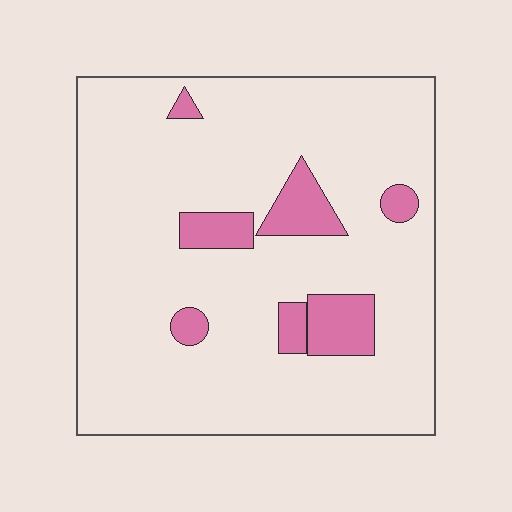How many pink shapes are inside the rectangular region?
7.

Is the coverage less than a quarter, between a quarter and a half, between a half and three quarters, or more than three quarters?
Less than a quarter.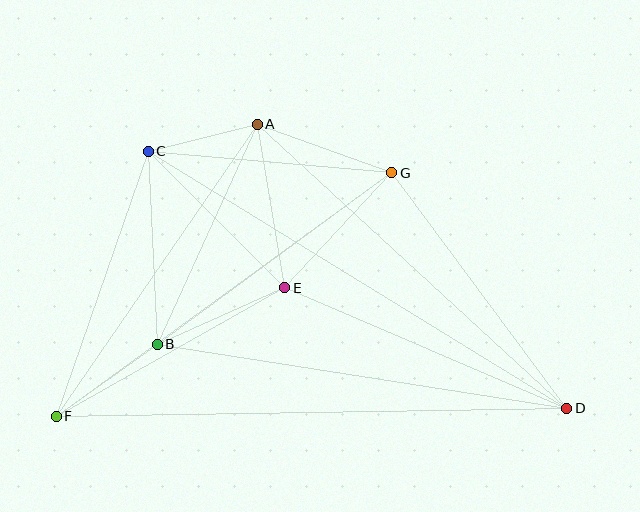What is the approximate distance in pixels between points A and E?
The distance between A and E is approximately 166 pixels.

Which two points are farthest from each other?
Points D and F are farthest from each other.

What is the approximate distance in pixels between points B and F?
The distance between B and F is approximately 124 pixels.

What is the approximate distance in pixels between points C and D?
The distance between C and D is approximately 491 pixels.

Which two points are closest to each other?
Points A and C are closest to each other.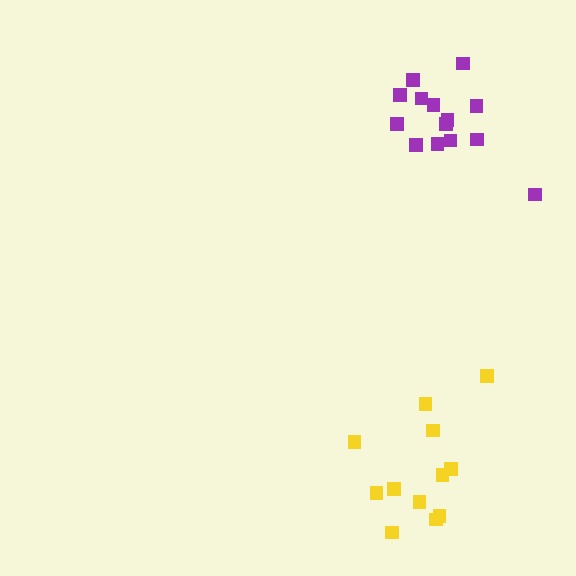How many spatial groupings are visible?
There are 2 spatial groupings.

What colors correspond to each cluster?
The clusters are colored: purple, yellow.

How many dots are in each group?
Group 1: 14 dots, Group 2: 12 dots (26 total).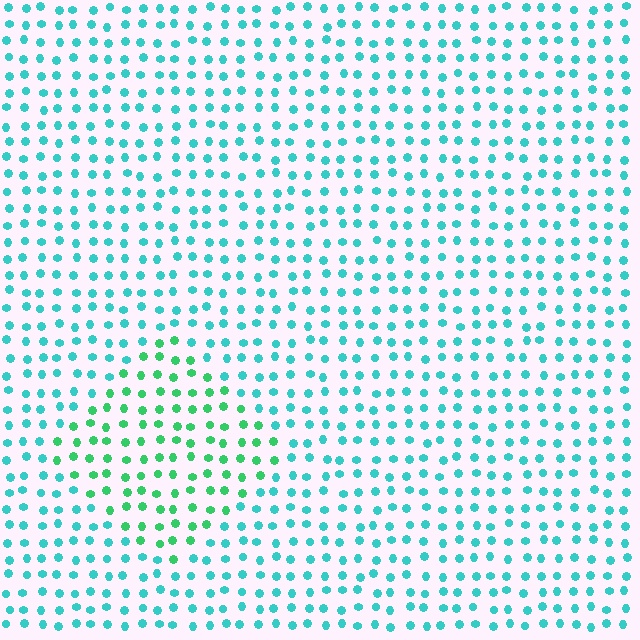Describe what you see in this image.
The image is filled with small cyan elements in a uniform arrangement. A diamond-shaped region is visible where the elements are tinted to a slightly different hue, forming a subtle color boundary.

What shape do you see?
I see a diamond.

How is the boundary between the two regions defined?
The boundary is defined purely by a slight shift in hue (about 37 degrees). Spacing, size, and orientation are identical on both sides.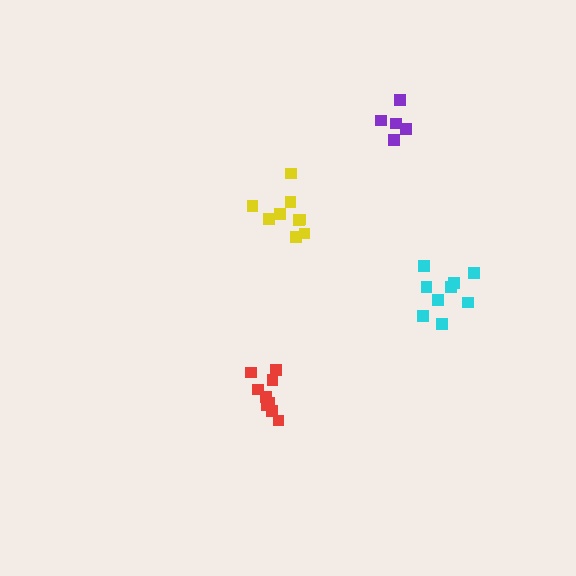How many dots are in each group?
Group 1: 9 dots, Group 2: 9 dots, Group 3: 5 dots, Group 4: 9 dots (32 total).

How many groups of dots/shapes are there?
There are 4 groups.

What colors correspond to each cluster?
The clusters are colored: cyan, red, purple, yellow.